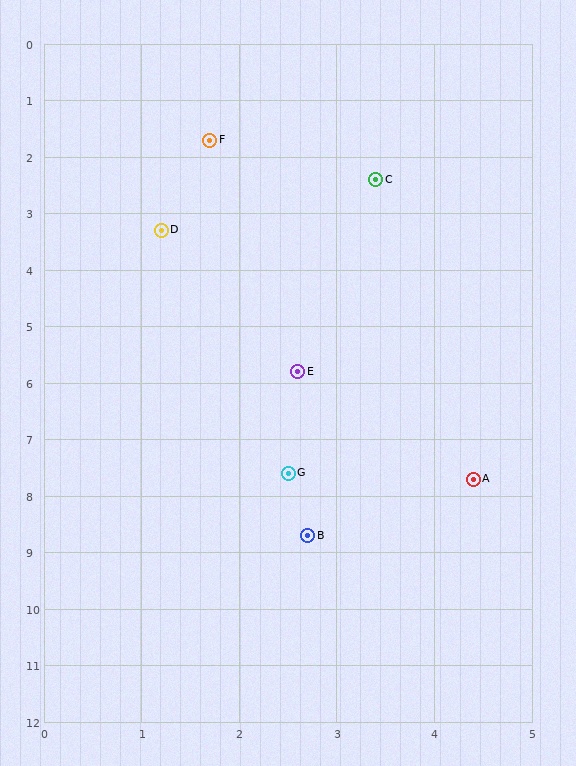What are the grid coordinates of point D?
Point D is at approximately (1.2, 3.3).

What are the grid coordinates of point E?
Point E is at approximately (2.6, 5.8).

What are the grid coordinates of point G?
Point G is at approximately (2.5, 7.6).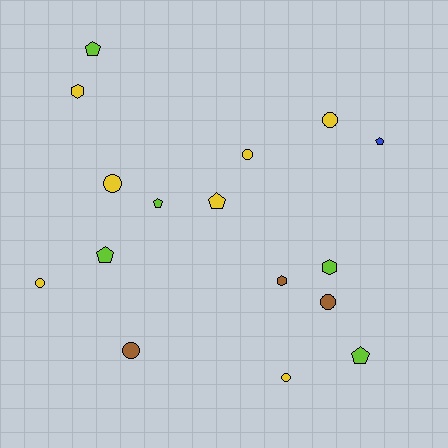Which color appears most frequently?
Yellow, with 7 objects.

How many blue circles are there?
There are no blue circles.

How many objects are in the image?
There are 16 objects.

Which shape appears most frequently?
Circle, with 7 objects.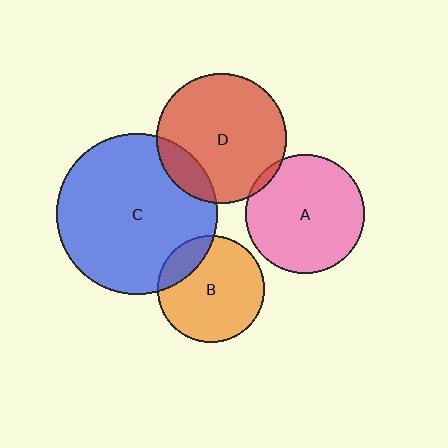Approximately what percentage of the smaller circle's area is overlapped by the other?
Approximately 15%.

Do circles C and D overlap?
Yes.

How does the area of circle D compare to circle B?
Approximately 1.5 times.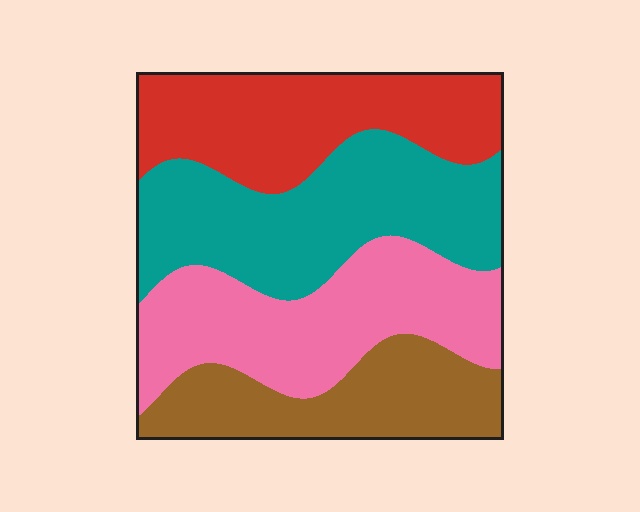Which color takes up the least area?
Brown, at roughly 20%.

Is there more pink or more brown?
Pink.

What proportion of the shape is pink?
Pink covers 27% of the shape.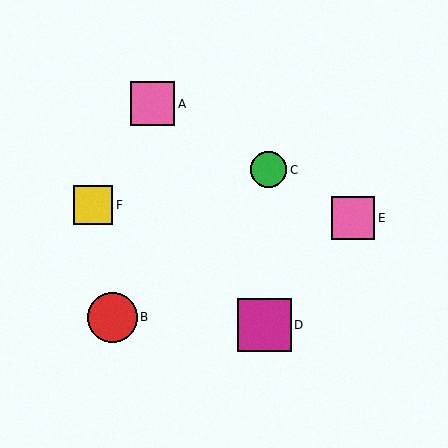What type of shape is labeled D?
Shape D is a magenta square.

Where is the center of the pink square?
The center of the pink square is at (353, 218).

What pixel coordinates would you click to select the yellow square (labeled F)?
Click at (93, 205) to select the yellow square F.